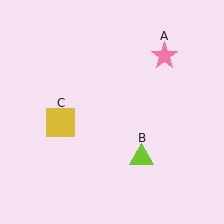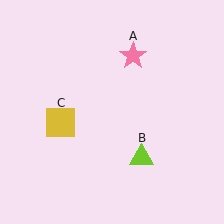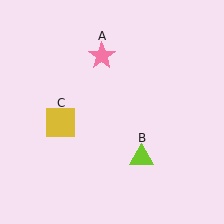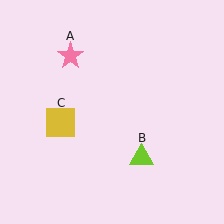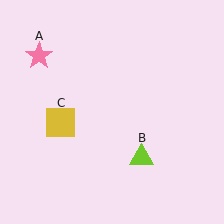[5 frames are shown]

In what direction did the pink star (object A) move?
The pink star (object A) moved left.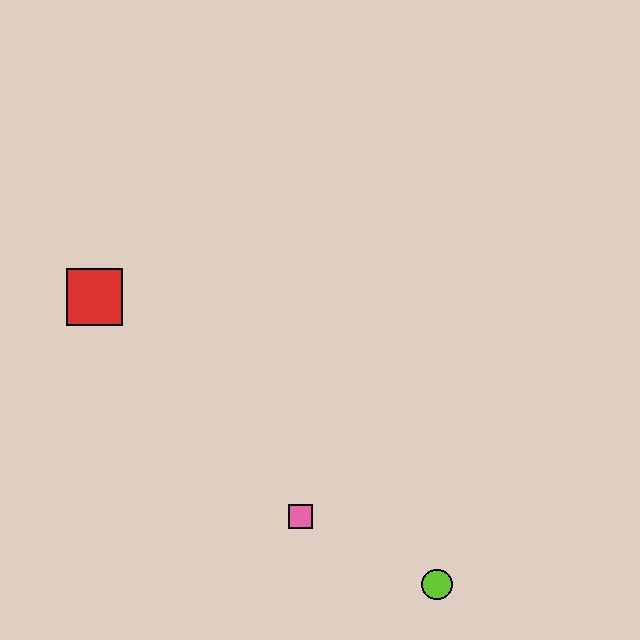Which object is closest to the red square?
The pink square is closest to the red square.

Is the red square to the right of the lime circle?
No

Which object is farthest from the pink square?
The red square is farthest from the pink square.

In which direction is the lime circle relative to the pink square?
The lime circle is to the right of the pink square.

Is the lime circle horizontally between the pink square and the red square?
No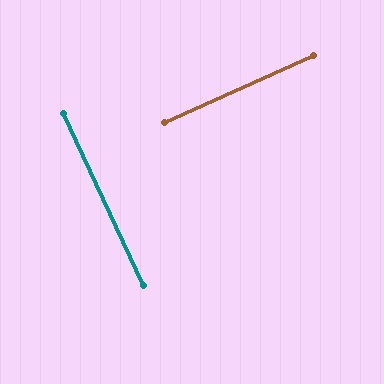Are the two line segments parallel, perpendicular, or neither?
Perpendicular — they meet at approximately 90°.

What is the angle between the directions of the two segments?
Approximately 90 degrees.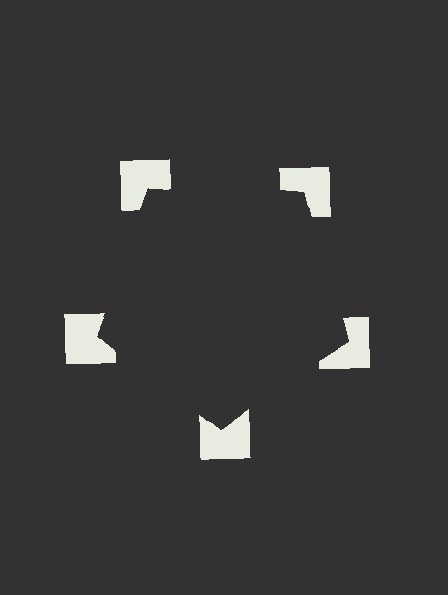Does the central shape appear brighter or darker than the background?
It typically appears slightly darker than the background, even though no actual brightness change is drawn.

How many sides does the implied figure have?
5 sides.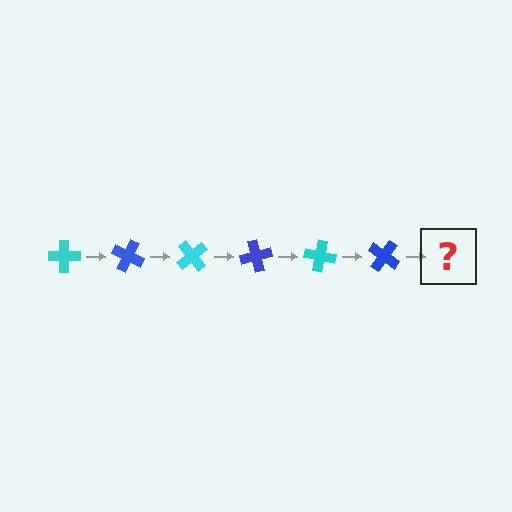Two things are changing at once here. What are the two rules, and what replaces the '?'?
The two rules are that it rotates 25 degrees each step and the color cycles through cyan and blue. The '?' should be a cyan cross, rotated 150 degrees from the start.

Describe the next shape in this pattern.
It should be a cyan cross, rotated 150 degrees from the start.